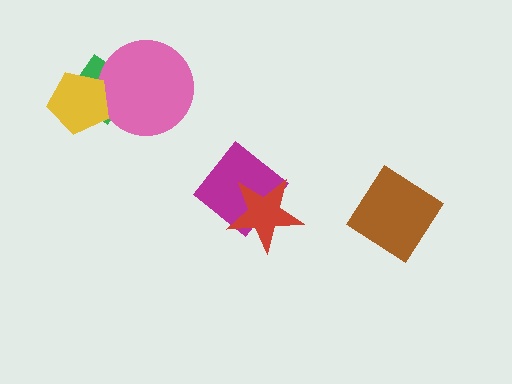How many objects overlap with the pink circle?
2 objects overlap with the pink circle.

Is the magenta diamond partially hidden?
Yes, it is partially covered by another shape.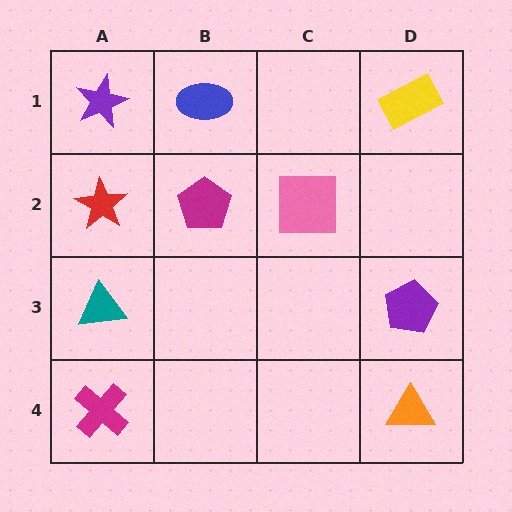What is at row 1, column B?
A blue ellipse.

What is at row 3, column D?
A purple pentagon.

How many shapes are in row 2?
3 shapes.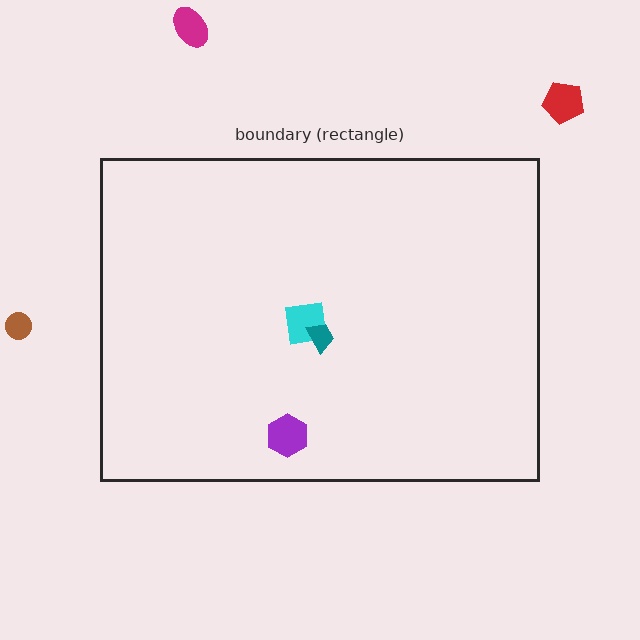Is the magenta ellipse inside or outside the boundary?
Outside.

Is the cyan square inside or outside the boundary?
Inside.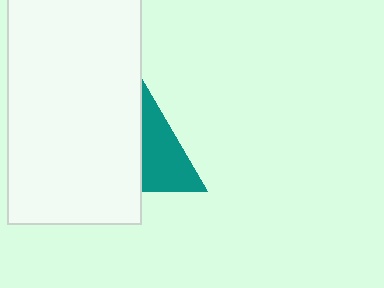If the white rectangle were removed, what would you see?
You would see the complete teal triangle.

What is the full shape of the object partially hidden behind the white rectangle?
The partially hidden object is a teal triangle.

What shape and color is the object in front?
The object in front is a white rectangle.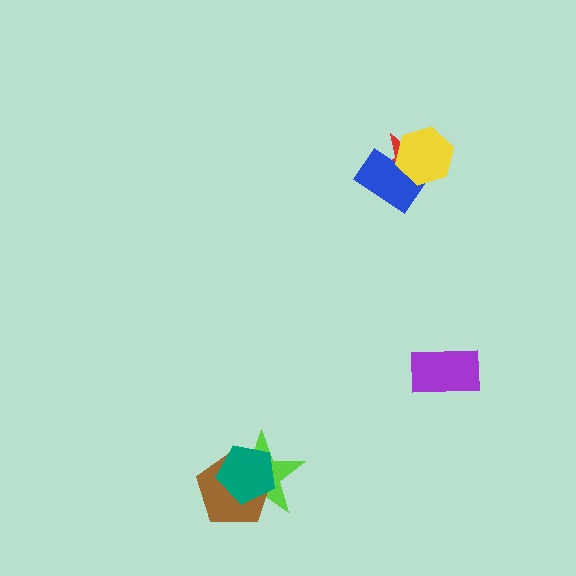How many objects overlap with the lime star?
2 objects overlap with the lime star.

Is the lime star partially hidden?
Yes, it is partially covered by another shape.